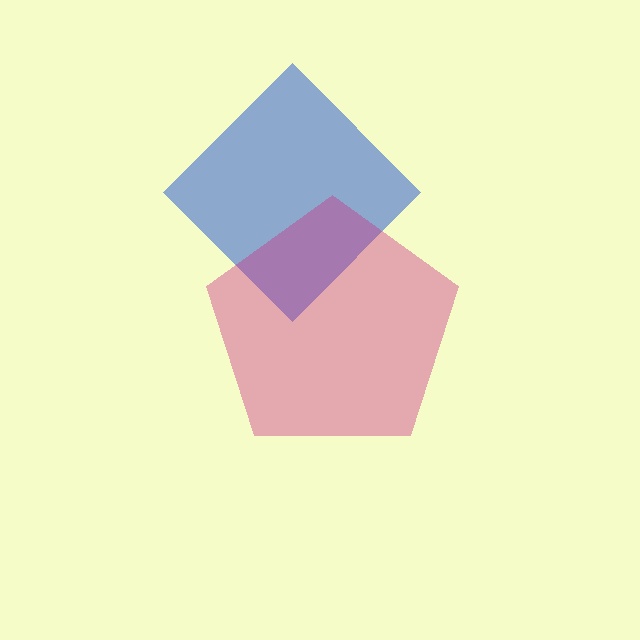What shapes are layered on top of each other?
The layered shapes are: a blue diamond, a magenta pentagon.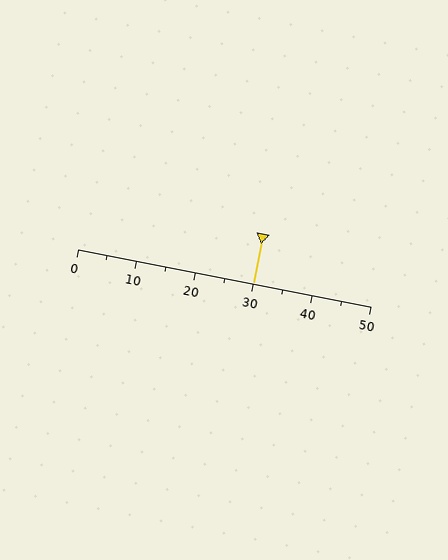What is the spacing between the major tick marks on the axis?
The major ticks are spaced 10 apart.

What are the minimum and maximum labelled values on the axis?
The axis runs from 0 to 50.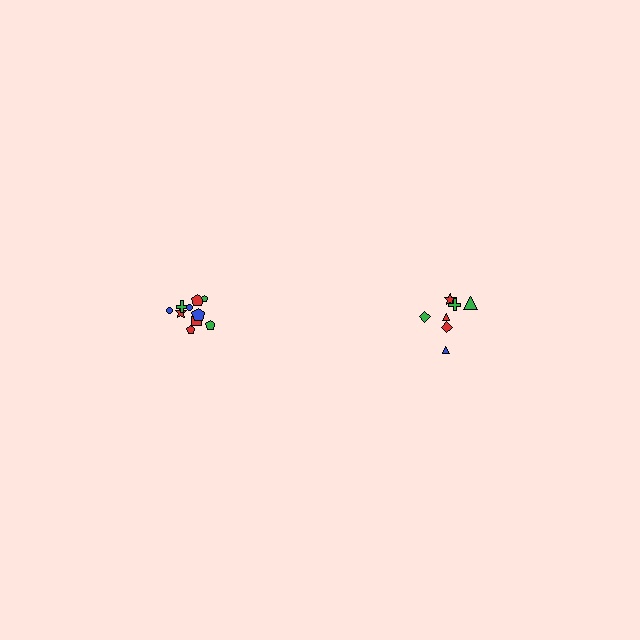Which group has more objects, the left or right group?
The left group.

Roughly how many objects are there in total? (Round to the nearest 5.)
Roughly 15 objects in total.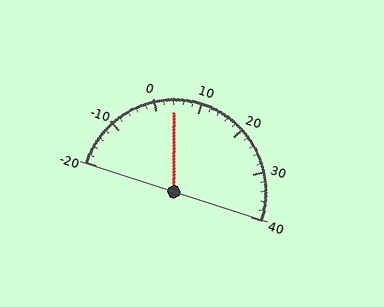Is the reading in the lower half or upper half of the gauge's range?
The reading is in the lower half of the range (-20 to 40).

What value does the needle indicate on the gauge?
The needle indicates approximately 4.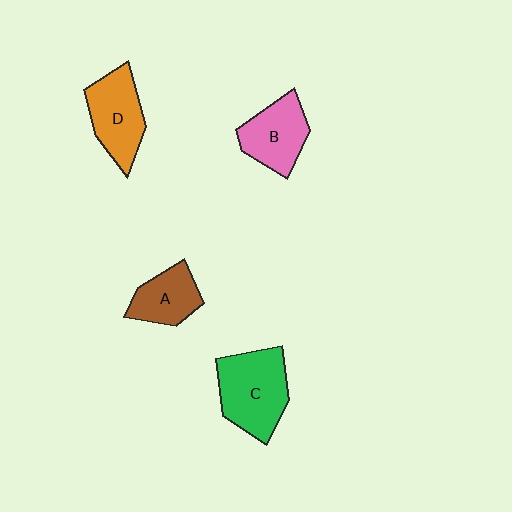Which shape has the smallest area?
Shape A (brown).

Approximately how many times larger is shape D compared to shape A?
Approximately 1.3 times.